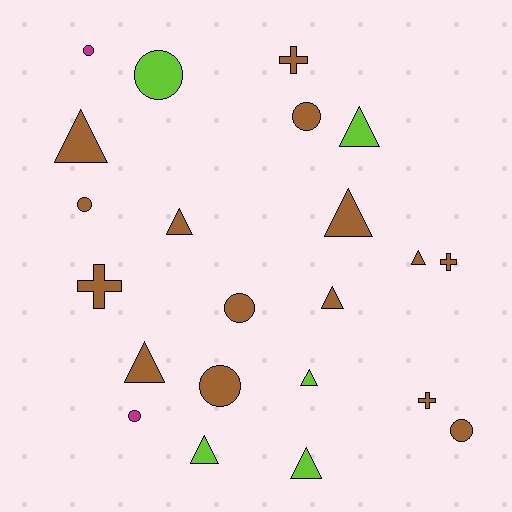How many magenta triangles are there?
There are no magenta triangles.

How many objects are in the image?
There are 22 objects.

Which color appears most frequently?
Brown, with 15 objects.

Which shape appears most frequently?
Triangle, with 10 objects.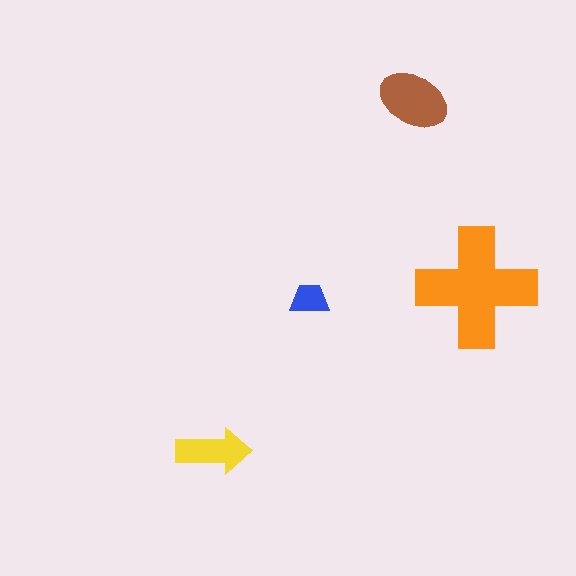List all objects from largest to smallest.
The orange cross, the brown ellipse, the yellow arrow, the blue trapezoid.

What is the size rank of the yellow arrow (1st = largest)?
3rd.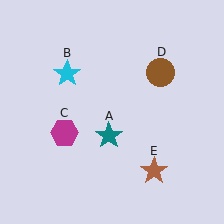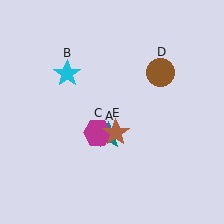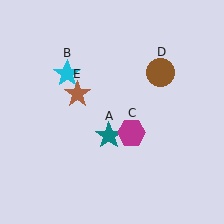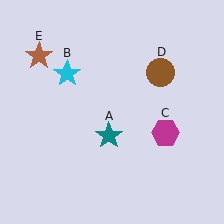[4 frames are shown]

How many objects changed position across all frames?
2 objects changed position: magenta hexagon (object C), brown star (object E).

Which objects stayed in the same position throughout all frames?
Teal star (object A) and cyan star (object B) and brown circle (object D) remained stationary.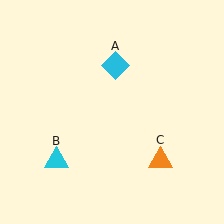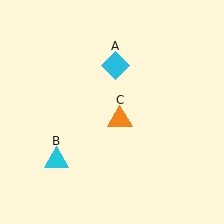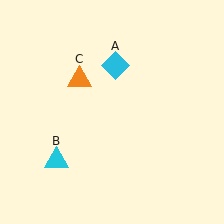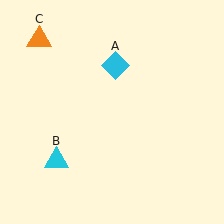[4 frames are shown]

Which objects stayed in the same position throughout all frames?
Cyan diamond (object A) and cyan triangle (object B) remained stationary.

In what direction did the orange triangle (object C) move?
The orange triangle (object C) moved up and to the left.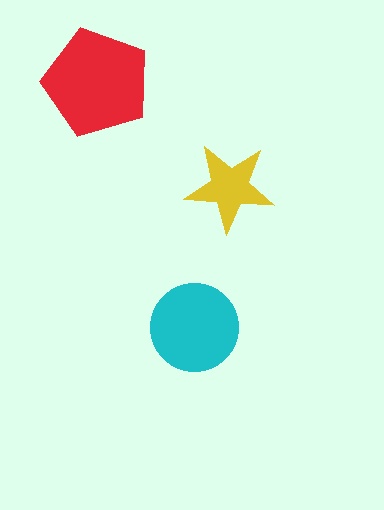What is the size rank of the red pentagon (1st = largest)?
1st.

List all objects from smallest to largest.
The yellow star, the cyan circle, the red pentagon.